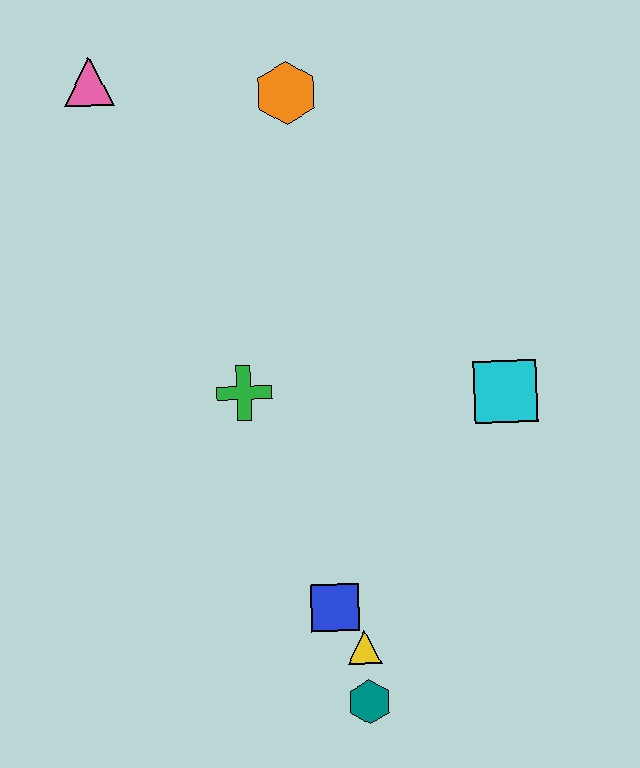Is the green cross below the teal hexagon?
No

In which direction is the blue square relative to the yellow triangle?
The blue square is above the yellow triangle.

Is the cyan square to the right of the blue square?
Yes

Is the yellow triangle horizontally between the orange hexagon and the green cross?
No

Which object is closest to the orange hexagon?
The pink triangle is closest to the orange hexagon.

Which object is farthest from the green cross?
The pink triangle is farthest from the green cross.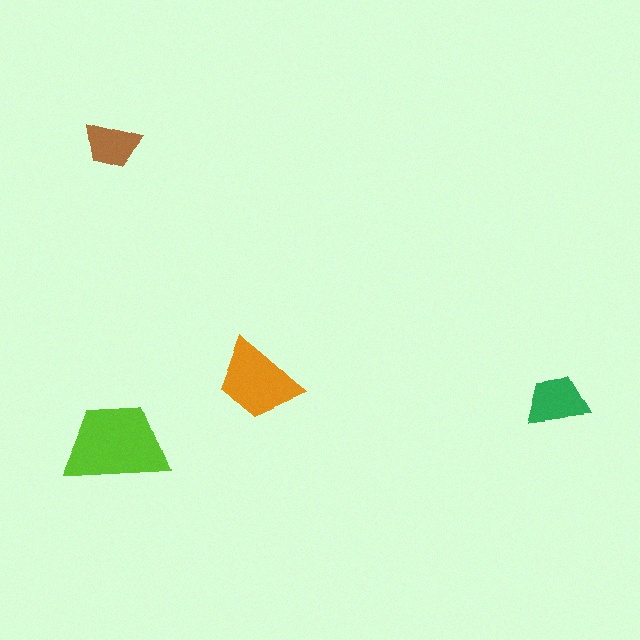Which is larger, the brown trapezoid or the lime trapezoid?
The lime one.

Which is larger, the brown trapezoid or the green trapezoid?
The green one.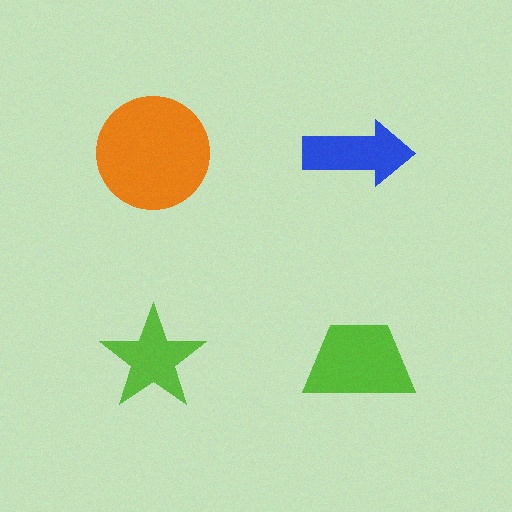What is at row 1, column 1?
An orange circle.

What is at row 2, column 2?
A lime trapezoid.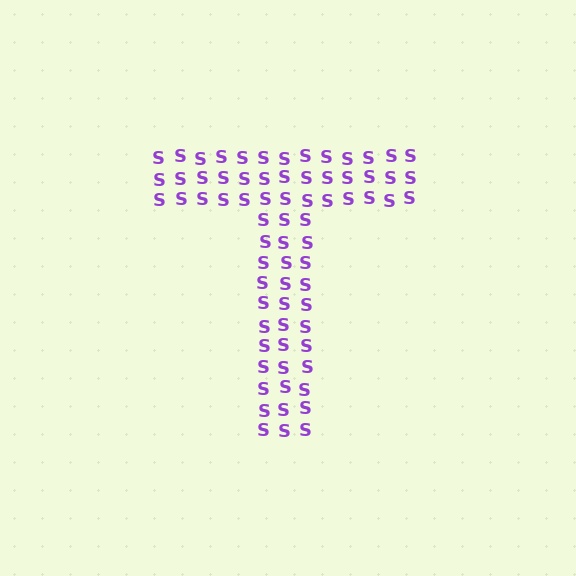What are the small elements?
The small elements are letter S's.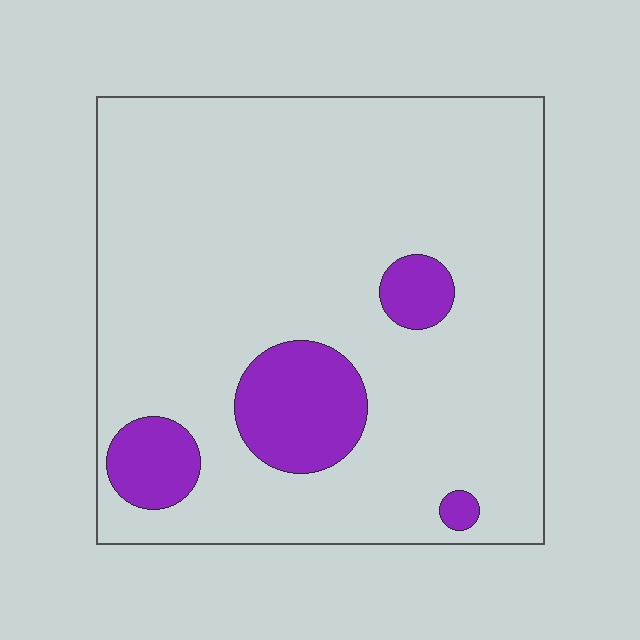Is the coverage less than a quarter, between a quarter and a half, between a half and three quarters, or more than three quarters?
Less than a quarter.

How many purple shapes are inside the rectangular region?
4.